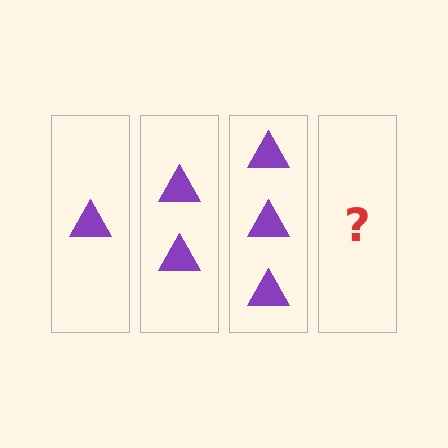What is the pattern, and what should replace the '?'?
The pattern is that each step adds one more triangle. The '?' should be 4 triangles.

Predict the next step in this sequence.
The next step is 4 triangles.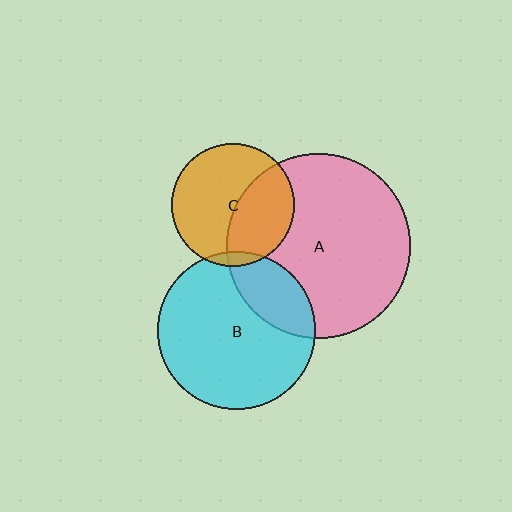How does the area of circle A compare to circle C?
Approximately 2.3 times.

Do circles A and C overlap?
Yes.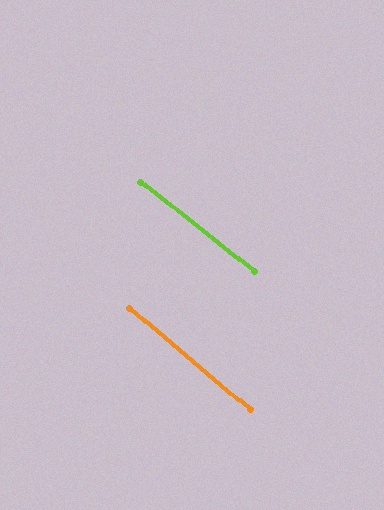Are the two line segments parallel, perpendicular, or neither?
Parallel — their directions differ by only 1.5°.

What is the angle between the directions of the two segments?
Approximately 2 degrees.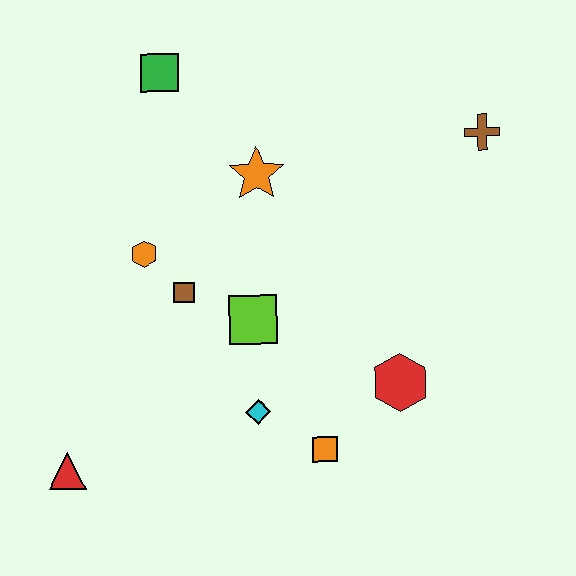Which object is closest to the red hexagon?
The orange square is closest to the red hexagon.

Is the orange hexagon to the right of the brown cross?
No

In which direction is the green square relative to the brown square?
The green square is above the brown square.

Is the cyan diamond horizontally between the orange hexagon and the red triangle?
No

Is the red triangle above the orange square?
No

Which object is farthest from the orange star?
The red triangle is farthest from the orange star.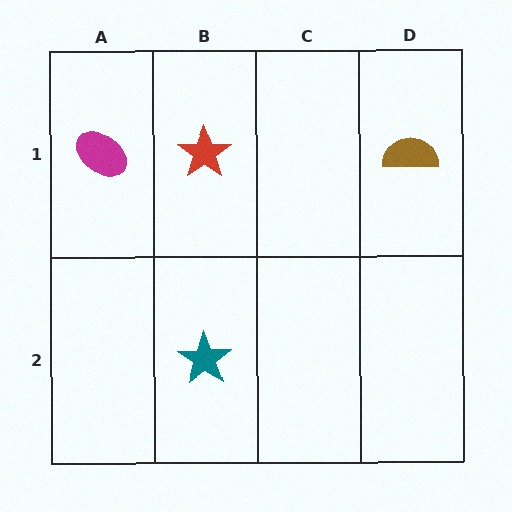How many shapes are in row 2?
1 shape.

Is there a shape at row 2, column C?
No, that cell is empty.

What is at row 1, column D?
A brown semicircle.